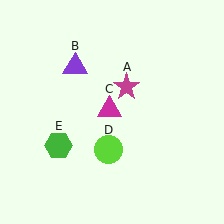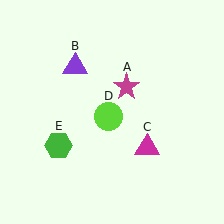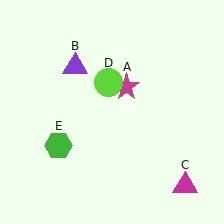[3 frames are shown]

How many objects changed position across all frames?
2 objects changed position: magenta triangle (object C), lime circle (object D).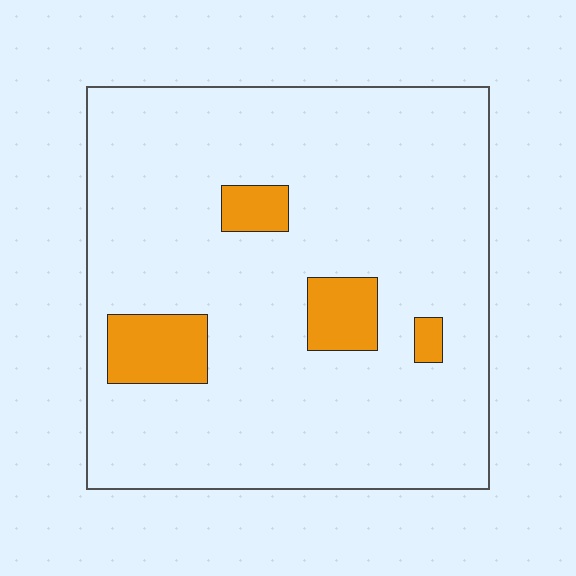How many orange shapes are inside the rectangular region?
4.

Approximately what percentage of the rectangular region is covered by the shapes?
Approximately 10%.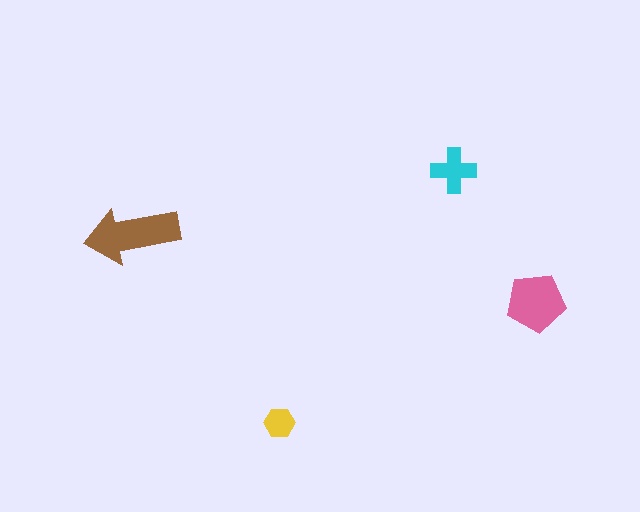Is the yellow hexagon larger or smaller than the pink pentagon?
Smaller.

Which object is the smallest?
The yellow hexagon.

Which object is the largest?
The brown arrow.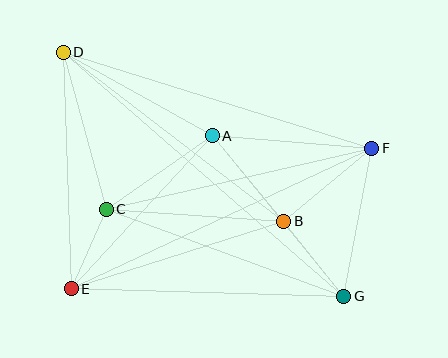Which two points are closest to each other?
Points C and E are closest to each other.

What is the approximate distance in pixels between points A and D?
The distance between A and D is approximately 171 pixels.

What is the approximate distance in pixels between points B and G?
The distance between B and G is approximately 96 pixels.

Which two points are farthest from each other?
Points D and G are farthest from each other.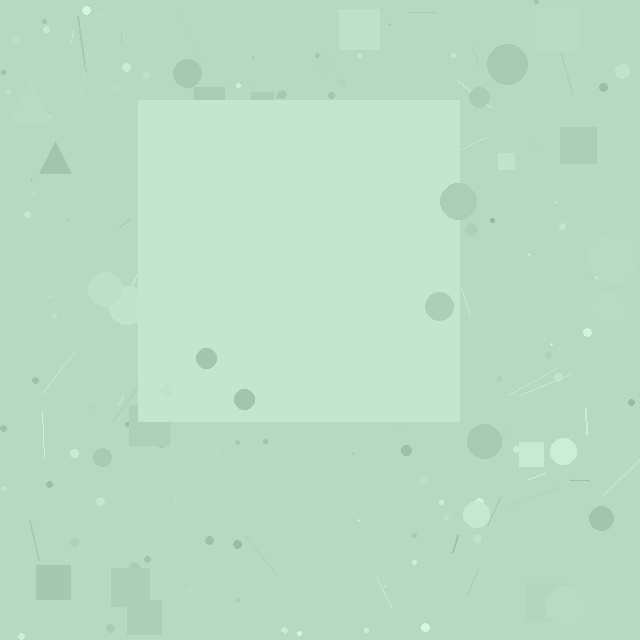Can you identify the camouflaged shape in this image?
The camouflaged shape is a square.